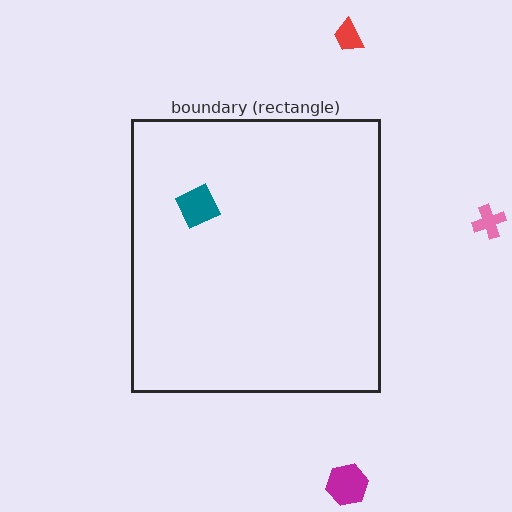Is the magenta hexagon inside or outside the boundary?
Outside.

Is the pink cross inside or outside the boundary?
Outside.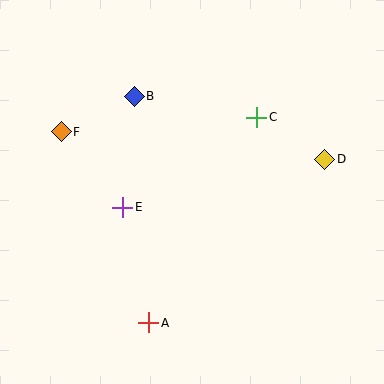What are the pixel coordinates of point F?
Point F is at (61, 132).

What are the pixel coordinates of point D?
Point D is at (324, 159).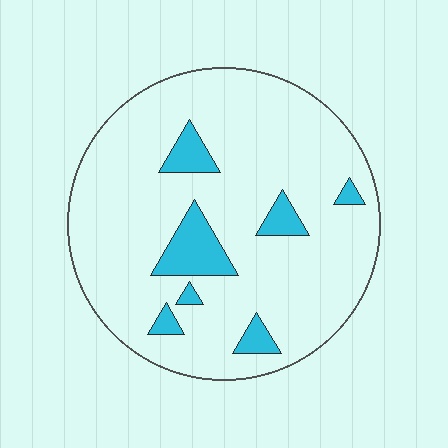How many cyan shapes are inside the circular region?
7.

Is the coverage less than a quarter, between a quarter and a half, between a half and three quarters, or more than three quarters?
Less than a quarter.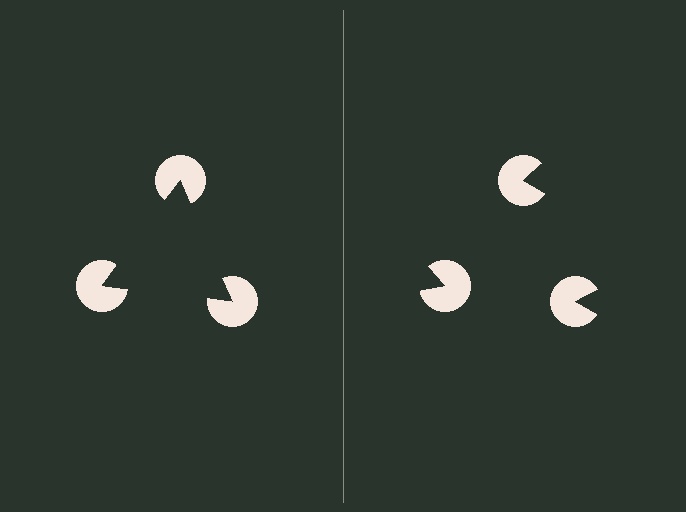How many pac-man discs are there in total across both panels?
6 — 3 on each side.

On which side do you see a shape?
An illusory triangle appears on the left side. On the right side the wedge cuts are rotated, so no coherent shape forms.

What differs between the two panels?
The pac-man discs are positioned identically on both sides; only the wedge orientations differ. On the left they align to a triangle; on the right they are misaligned.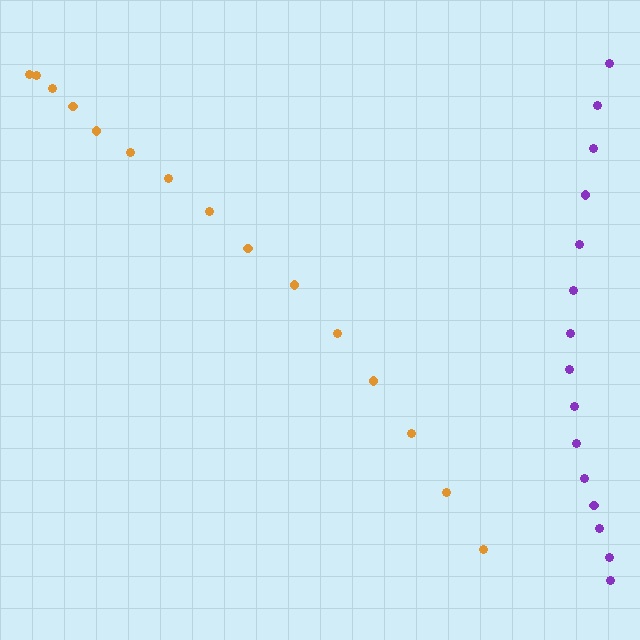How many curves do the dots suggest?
There are 2 distinct paths.